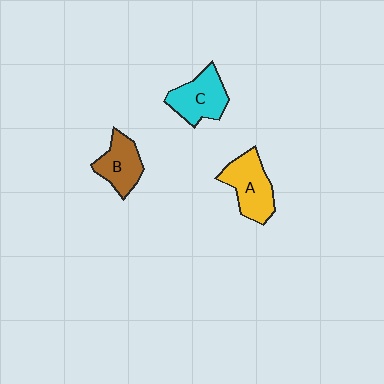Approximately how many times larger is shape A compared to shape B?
Approximately 1.2 times.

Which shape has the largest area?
Shape A (yellow).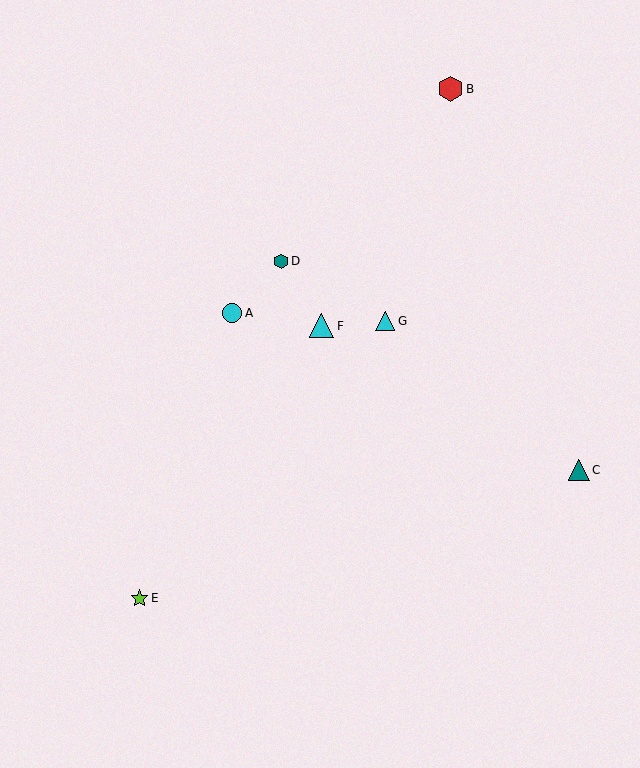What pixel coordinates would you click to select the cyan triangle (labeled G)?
Click at (385, 321) to select the cyan triangle G.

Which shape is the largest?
The red hexagon (labeled B) is the largest.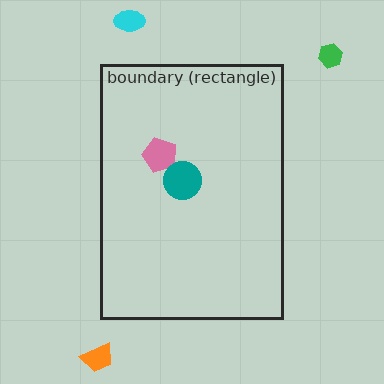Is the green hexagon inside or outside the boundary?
Outside.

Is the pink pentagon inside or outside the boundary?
Inside.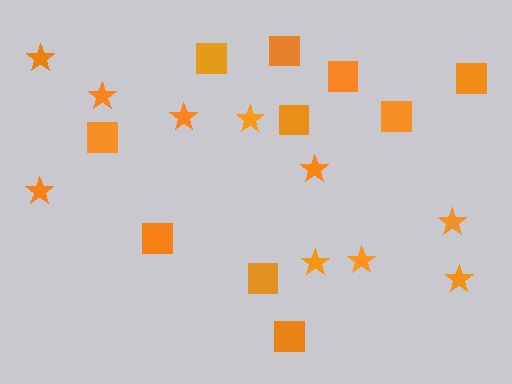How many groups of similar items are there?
There are 2 groups: one group of squares (10) and one group of stars (10).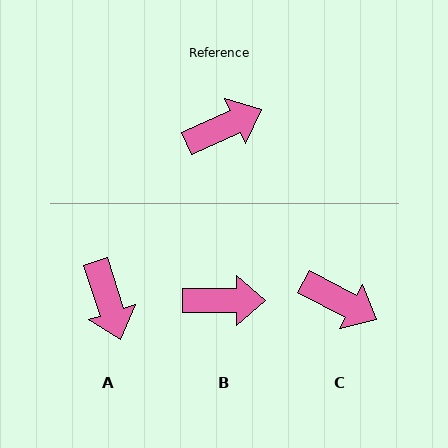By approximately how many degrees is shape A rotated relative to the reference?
Approximately 97 degrees clockwise.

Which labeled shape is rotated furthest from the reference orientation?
A, about 97 degrees away.